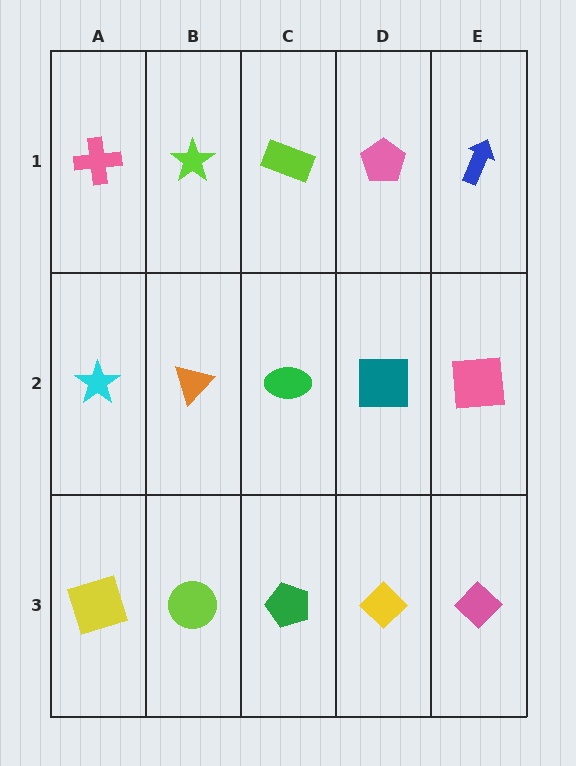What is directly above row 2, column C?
A lime rectangle.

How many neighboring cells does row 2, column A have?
3.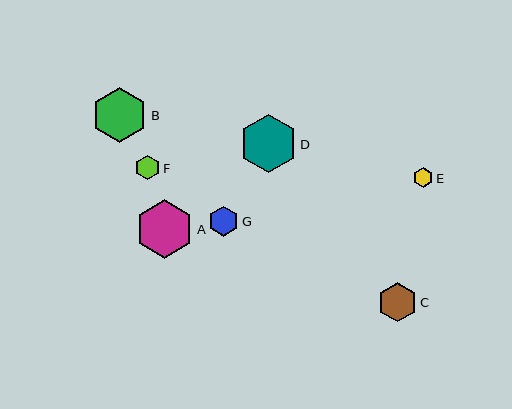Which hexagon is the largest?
Hexagon A is the largest with a size of approximately 58 pixels.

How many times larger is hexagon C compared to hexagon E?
Hexagon C is approximately 1.9 times the size of hexagon E.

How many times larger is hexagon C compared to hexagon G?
Hexagon C is approximately 1.3 times the size of hexagon G.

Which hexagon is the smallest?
Hexagon E is the smallest with a size of approximately 20 pixels.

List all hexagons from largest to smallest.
From largest to smallest: A, D, B, C, G, F, E.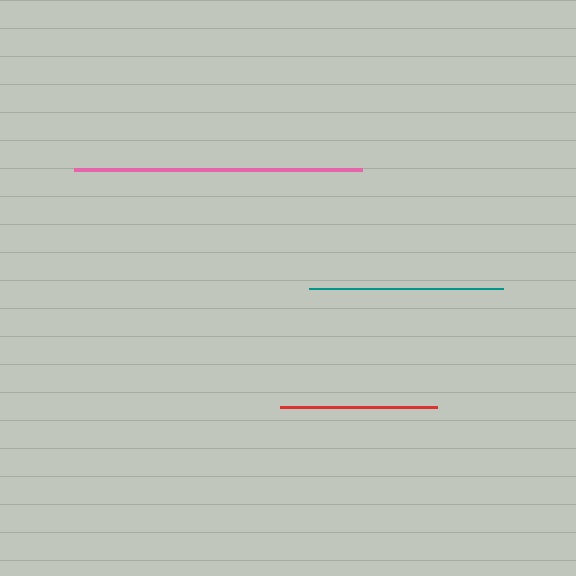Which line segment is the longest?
The pink line is the longest at approximately 288 pixels.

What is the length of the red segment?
The red segment is approximately 157 pixels long.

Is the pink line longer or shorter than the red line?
The pink line is longer than the red line.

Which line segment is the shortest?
The red line is the shortest at approximately 157 pixels.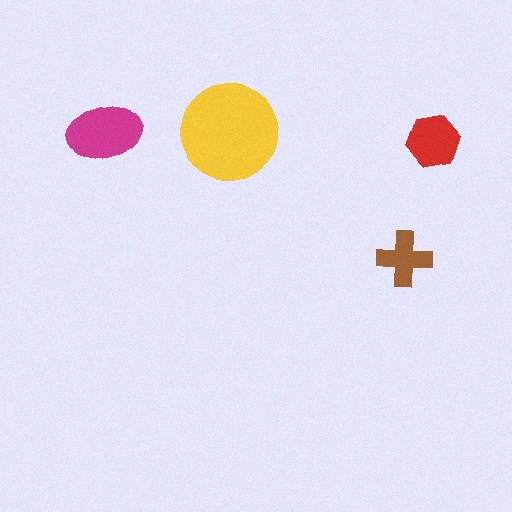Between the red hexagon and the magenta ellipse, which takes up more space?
The magenta ellipse.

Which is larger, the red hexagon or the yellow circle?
The yellow circle.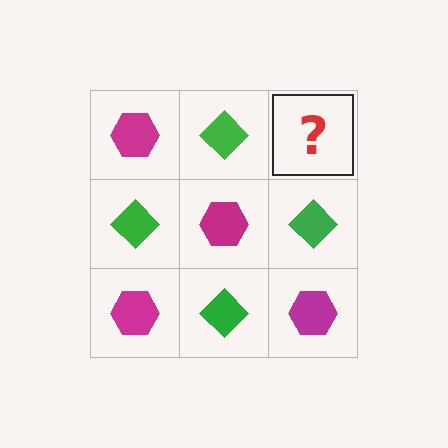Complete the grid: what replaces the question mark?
The question mark should be replaced with a magenta hexagon.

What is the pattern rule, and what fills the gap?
The rule is that it alternates magenta hexagon and green diamond in a checkerboard pattern. The gap should be filled with a magenta hexagon.